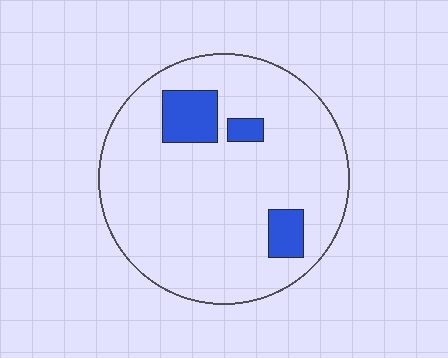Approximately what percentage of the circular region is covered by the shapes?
Approximately 10%.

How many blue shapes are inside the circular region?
3.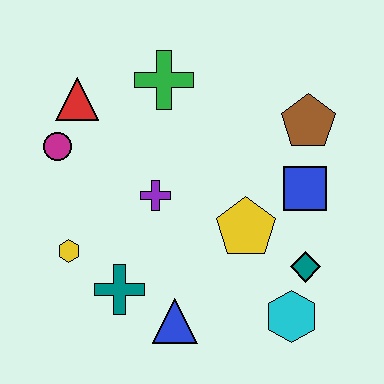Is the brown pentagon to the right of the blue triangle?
Yes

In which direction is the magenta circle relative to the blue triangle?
The magenta circle is above the blue triangle.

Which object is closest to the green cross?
The red triangle is closest to the green cross.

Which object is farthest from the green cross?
The cyan hexagon is farthest from the green cross.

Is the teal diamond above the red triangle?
No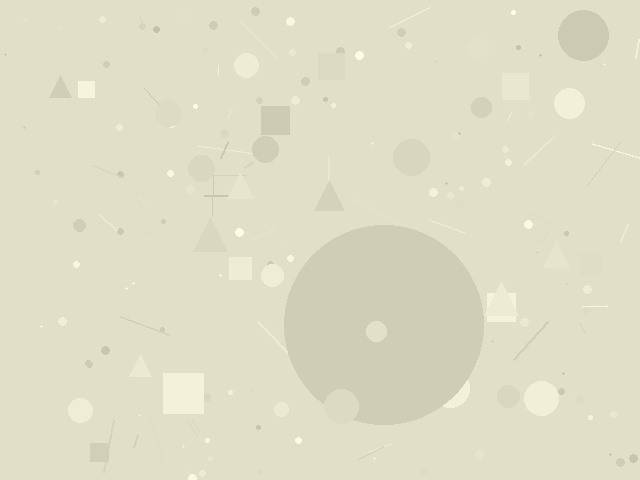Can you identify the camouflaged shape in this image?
The camouflaged shape is a circle.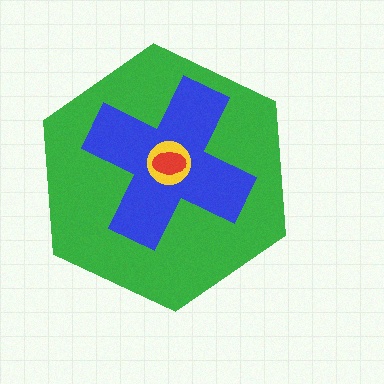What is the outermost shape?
The green hexagon.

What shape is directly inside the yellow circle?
The red ellipse.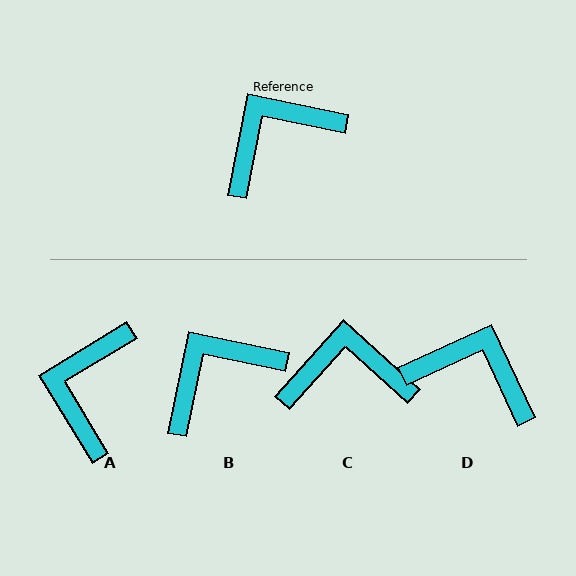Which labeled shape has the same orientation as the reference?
B.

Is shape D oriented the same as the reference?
No, it is off by about 54 degrees.